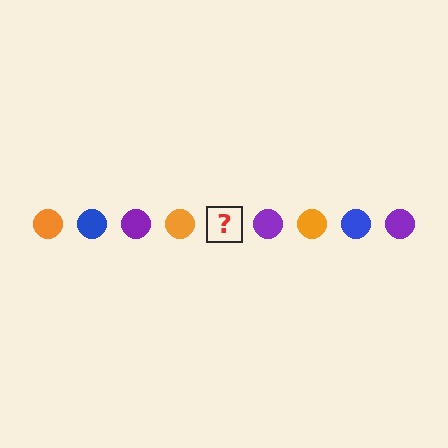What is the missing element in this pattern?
The missing element is a blue circle.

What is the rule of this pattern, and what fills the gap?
The rule is that the pattern cycles through orange, blue, purple circles. The gap should be filled with a blue circle.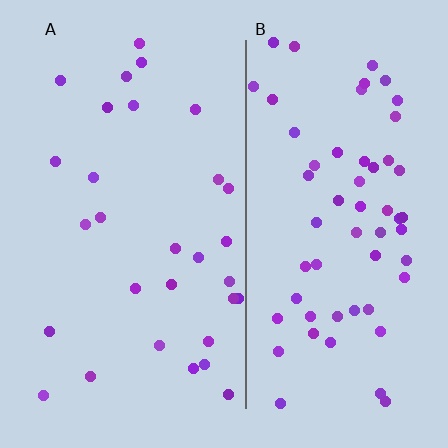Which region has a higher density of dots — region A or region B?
B (the right).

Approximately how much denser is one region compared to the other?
Approximately 2.0× — region B over region A.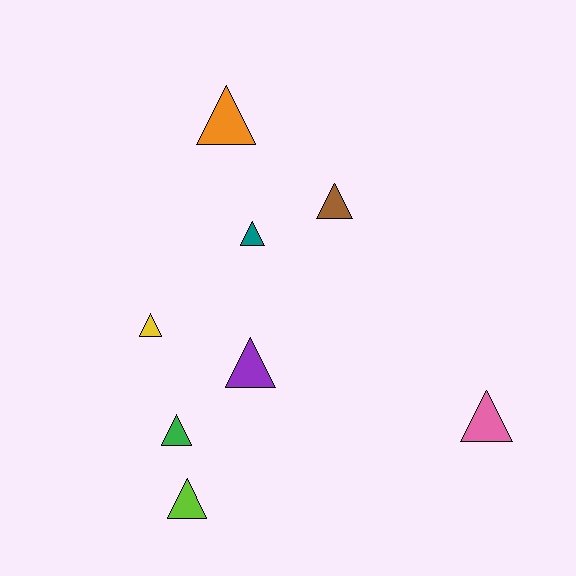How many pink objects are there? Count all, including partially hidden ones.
There is 1 pink object.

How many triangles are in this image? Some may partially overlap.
There are 8 triangles.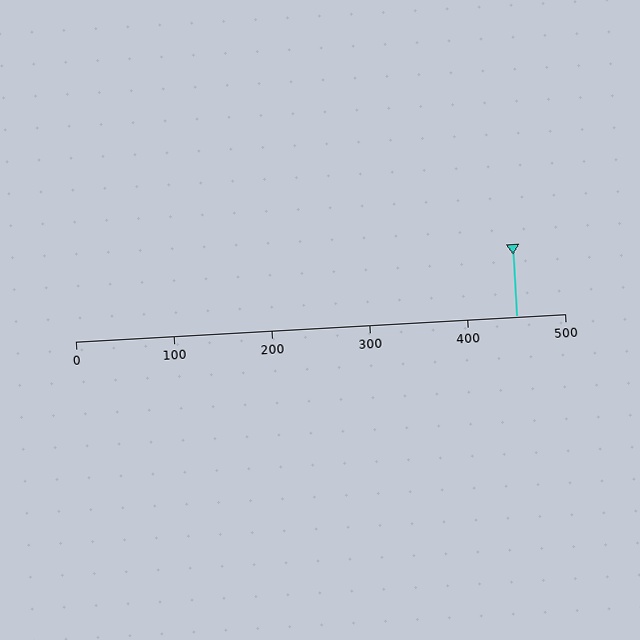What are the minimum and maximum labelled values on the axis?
The axis runs from 0 to 500.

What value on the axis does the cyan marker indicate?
The marker indicates approximately 450.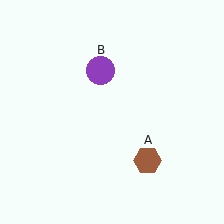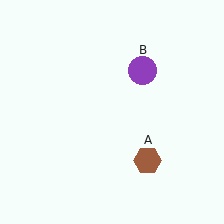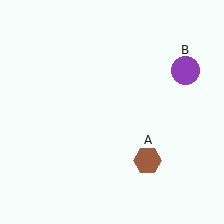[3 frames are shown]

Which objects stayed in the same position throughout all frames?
Brown hexagon (object A) remained stationary.